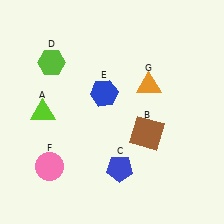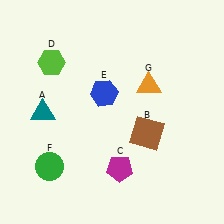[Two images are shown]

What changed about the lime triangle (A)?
In Image 1, A is lime. In Image 2, it changed to teal.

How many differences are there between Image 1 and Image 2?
There are 3 differences between the two images.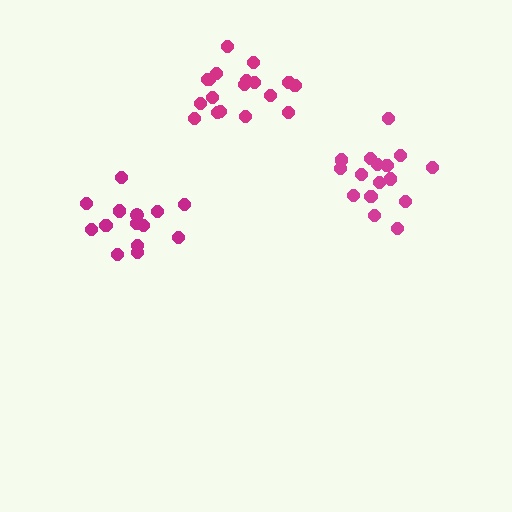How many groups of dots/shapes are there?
There are 3 groups.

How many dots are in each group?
Group 1: 14 dots, Group 2: 18 dots, Group 3: 16 dots (48 total).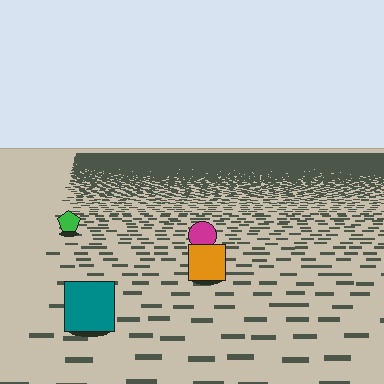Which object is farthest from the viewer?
The green pentagon is farthest from the viewer. It appears smaller and the ground texture around it is denser.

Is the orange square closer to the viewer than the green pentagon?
Yes. The orange square is closer — you can tell from the texture gradient: the ground texture is coarser near it.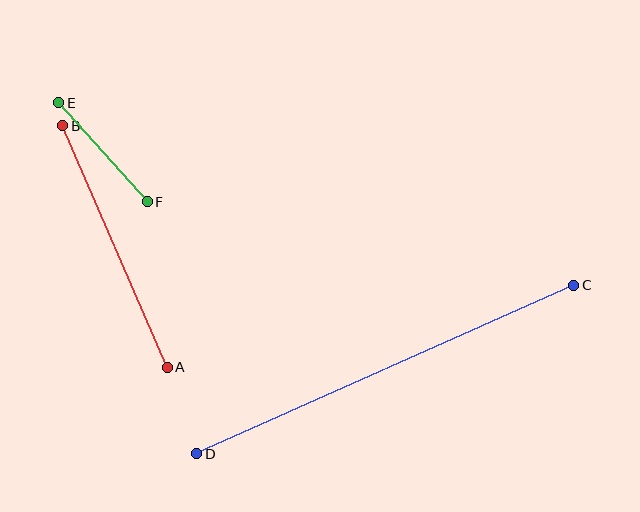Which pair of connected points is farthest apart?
Points C and D are farthest apart.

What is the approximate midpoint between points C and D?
The midpoint is at approximately (385, 369) pixels.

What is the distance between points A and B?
The distance is approximately 263 pixels.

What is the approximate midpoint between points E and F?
The midpoint is at approximately (103, 152) pixels.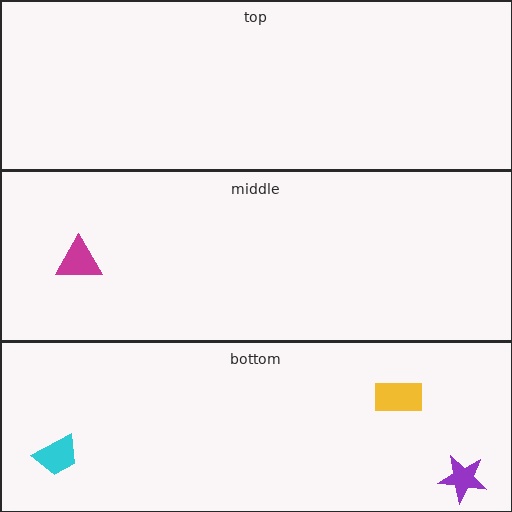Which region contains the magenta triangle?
The middle region.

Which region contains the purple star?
The bottom region.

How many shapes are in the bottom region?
3.